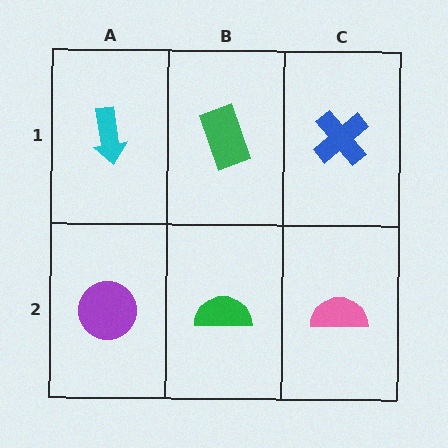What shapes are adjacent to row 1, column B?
A green semicircle (row 2, column B), a cyan arrow (row 1, column A), a blue cross (row 1, column C).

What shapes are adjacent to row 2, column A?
A cyan arrow (row 1, column A), a green semicircle (row 2, column B).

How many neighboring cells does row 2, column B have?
3.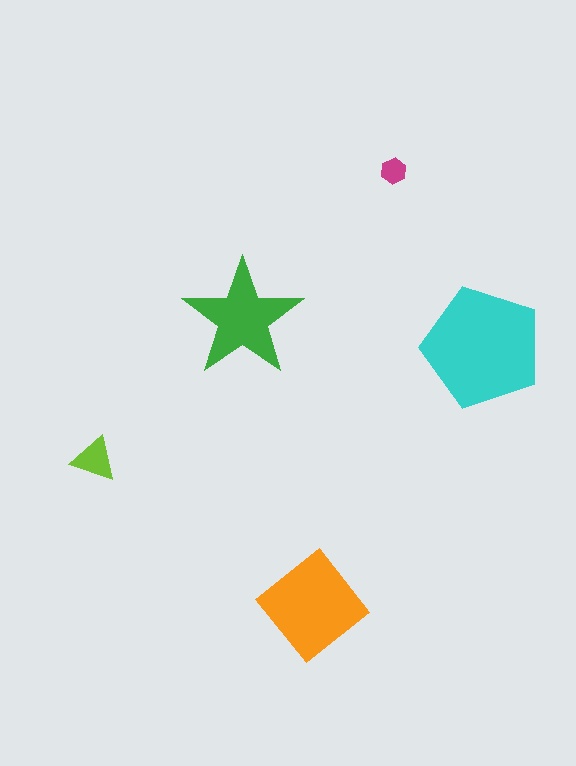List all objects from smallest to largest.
The magenta hexagon, the lime triangle, the green star, the orange diamond, the cyan pentagon.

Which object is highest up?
The magenta hexagon is topmost.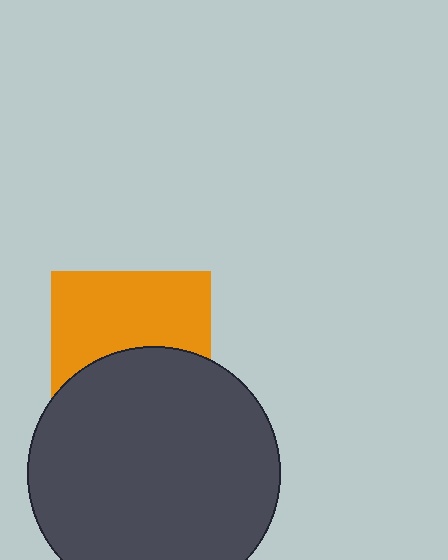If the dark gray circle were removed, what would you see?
You would see the complete orange square.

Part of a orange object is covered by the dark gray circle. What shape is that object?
It is a square.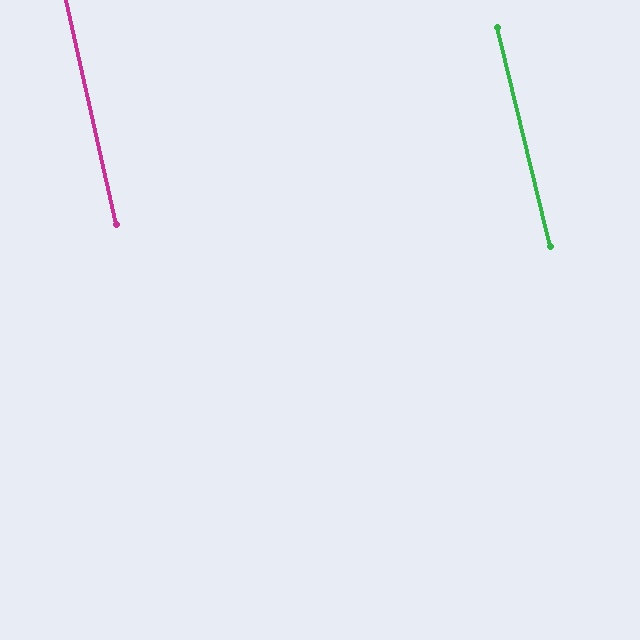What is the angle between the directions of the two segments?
Approximately 1 degree.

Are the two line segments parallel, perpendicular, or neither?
Parallel — their directions differ by only 1.1°.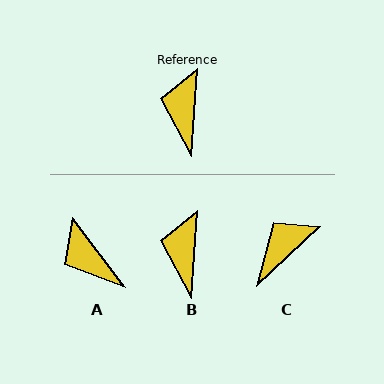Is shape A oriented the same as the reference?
No, it is off by about 41 degrees.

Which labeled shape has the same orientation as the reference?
B.